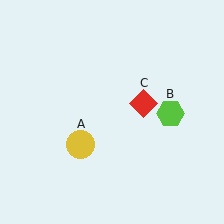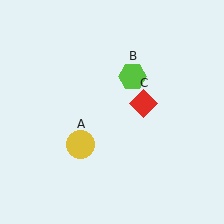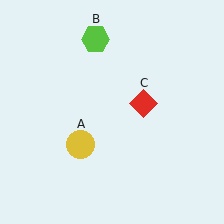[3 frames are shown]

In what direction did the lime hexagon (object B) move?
The lime hexagon (object B) moved up and to the left.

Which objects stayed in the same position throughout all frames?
Yellow circle (object A) and red diamond (object C) remained stationary.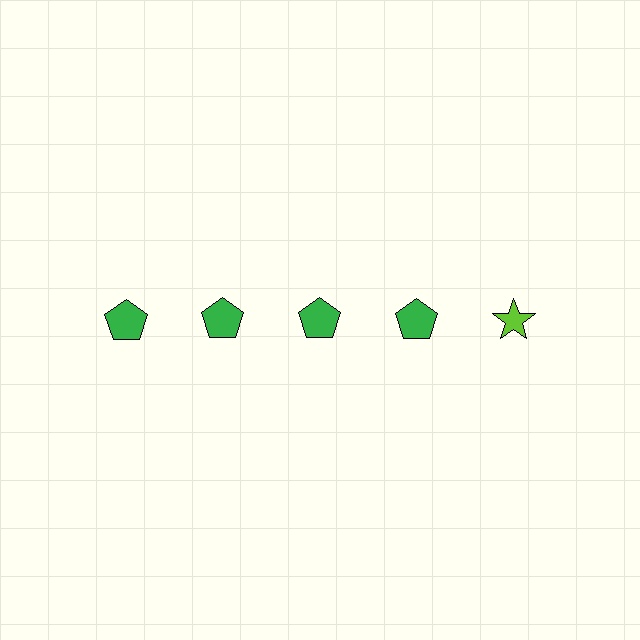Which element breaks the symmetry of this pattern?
The lime star in the top row, rightmost column breaks the symmetry. All other shapes are green pentagons.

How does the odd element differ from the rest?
It differs in both color (lime instead of green) and shape (star instead of pentagon).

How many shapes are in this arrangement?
There are 5 shapes arranged in a grid pattern.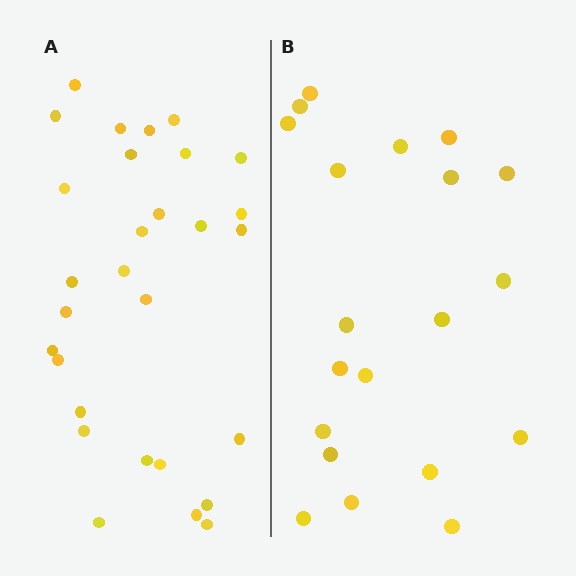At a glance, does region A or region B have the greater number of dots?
Region A (the left region) has more dots.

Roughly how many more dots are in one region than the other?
Region A has roughly 8 or so more dots than region B.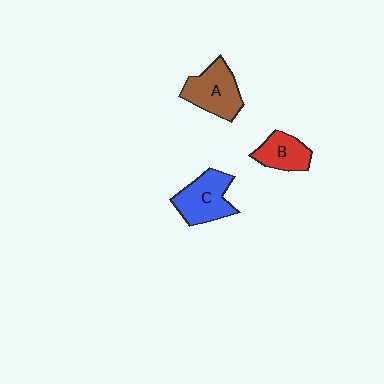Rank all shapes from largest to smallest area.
From largest to smallest: A (brown), C (blue), B (red).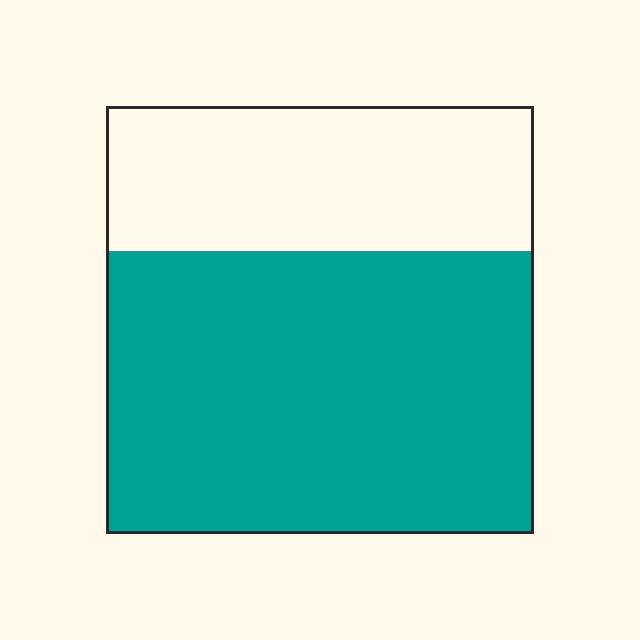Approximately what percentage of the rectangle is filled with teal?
Approximately 65%.